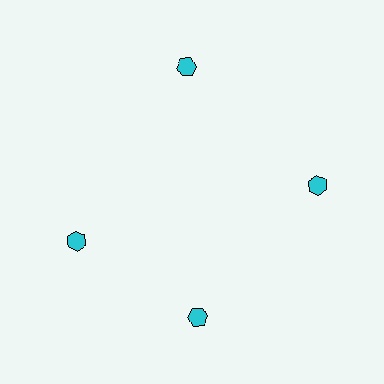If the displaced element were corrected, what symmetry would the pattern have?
It would have 4-fold rotational symmetry — the pattern would map onto itself every 90 degrees.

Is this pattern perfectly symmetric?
No. The 4 cyan hexagons are arranged in a ring, but one element near the 9 o'clock position is rotated out of alignment along the ring, breaking the 4-fold rotational symmetry.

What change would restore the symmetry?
The symmetry would be restored by rotating it back into even spacing with its neighbors so that all 4 hexagons sit at equal angles and equal distance from the center.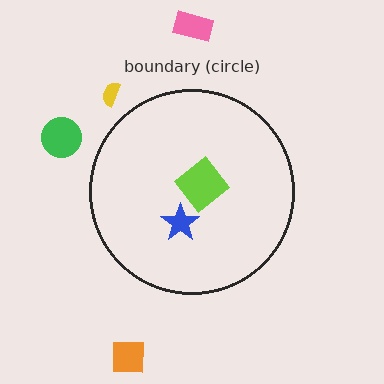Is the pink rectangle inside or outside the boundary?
Outside.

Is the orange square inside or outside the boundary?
Outside.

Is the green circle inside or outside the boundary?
Outside.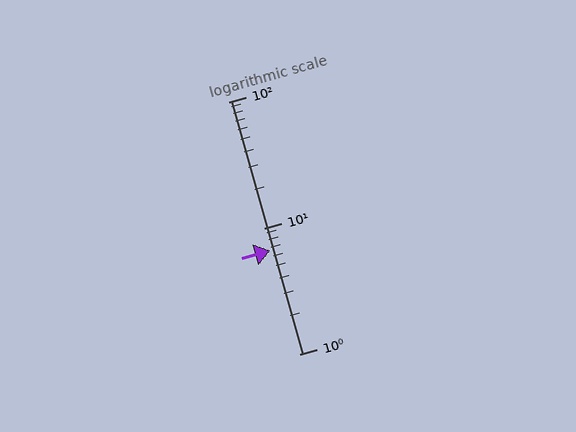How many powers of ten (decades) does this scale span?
The scale spans 2 decades, from 1 to 100.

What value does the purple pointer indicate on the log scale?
The pointer indicates approximately 6.6.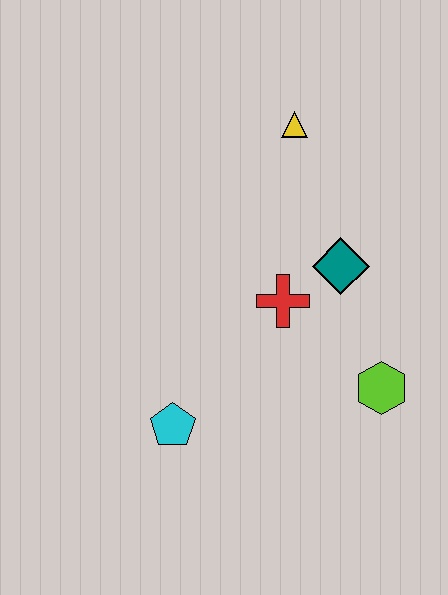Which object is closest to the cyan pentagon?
The red cross is closest to the cyan pentagon.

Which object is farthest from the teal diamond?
The cyan pentagon is farthest from the teal diamond.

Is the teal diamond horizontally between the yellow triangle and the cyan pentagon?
No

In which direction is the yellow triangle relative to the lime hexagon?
The yellow triangle is above the lime hexagon.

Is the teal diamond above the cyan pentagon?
Yes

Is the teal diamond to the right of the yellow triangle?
Yes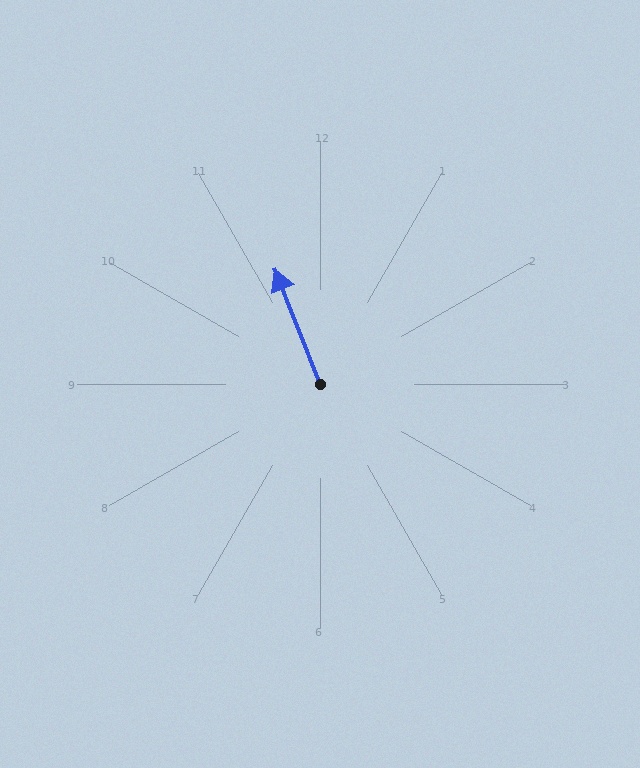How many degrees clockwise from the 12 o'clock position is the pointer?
Approximately 339 degrees.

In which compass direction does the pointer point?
North.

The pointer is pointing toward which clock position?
Roughly 11 o'clock.